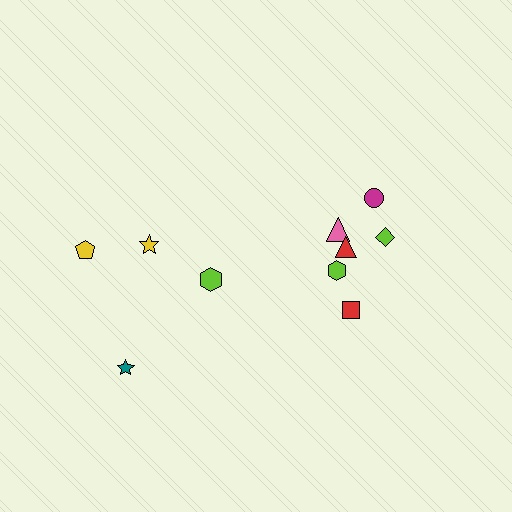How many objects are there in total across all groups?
There are 10 objects.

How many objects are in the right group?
There are 6 objects.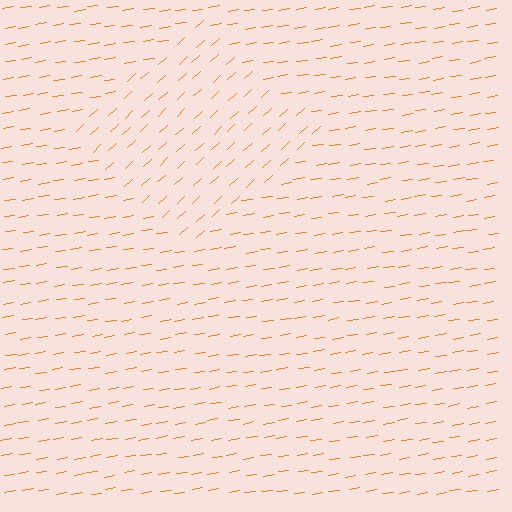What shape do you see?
I see a diamond.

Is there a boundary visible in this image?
Yes, there is a texture boundary formed by a change in line orientation.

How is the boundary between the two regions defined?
The boundary is defined purely by a change in line orientation (approximately 34 degrees difference). All lines are the same color and thickness.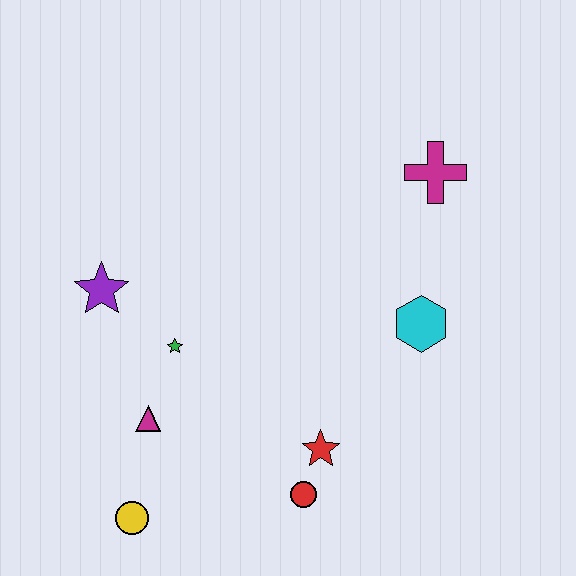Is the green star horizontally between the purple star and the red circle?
Yes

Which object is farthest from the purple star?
The magenta cross is farthest from the purple star.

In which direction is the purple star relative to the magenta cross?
The purple star is to the left of the magenta cross.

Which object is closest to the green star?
The magenta triangle is closest to the green star.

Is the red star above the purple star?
No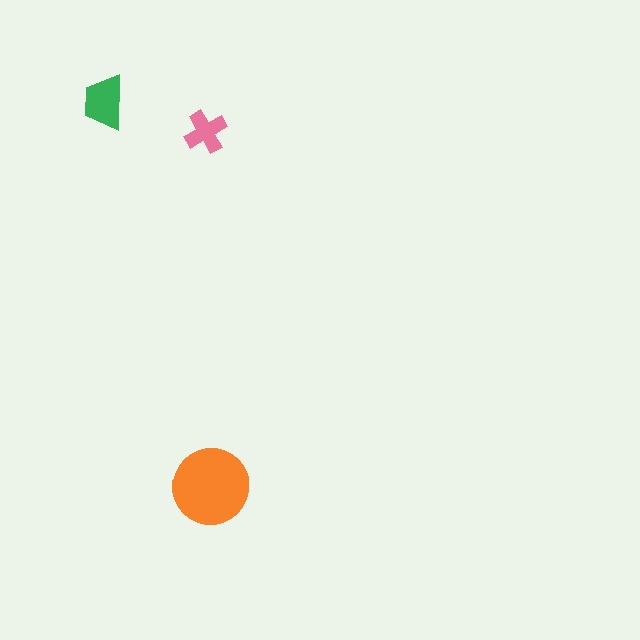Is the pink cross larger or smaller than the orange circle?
Smaller.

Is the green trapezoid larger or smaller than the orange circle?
Smaller.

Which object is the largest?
The orange circle.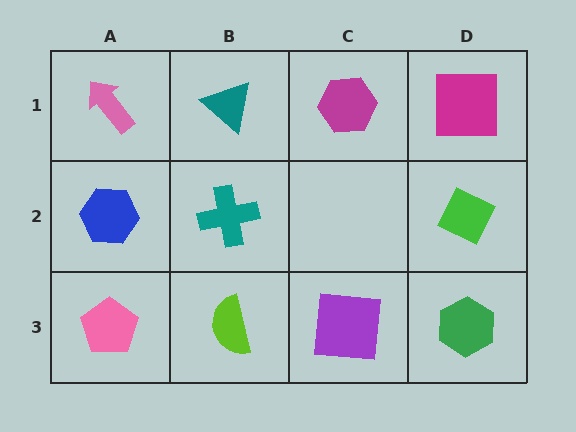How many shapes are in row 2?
3 shapes.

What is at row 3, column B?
A lime semicircle.